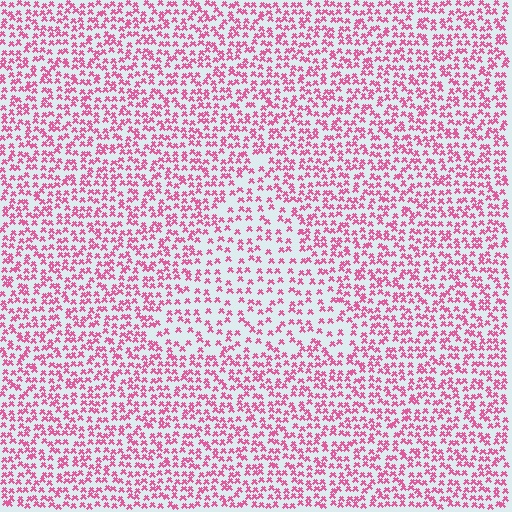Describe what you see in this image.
The image contains small pink elements arranged at two different densities. A triangle-shaped region is visible where the elements are less densely packed than the surrounding area.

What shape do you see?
I see a triangle.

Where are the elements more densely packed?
The elements are more densely packed outside the triangle boundary.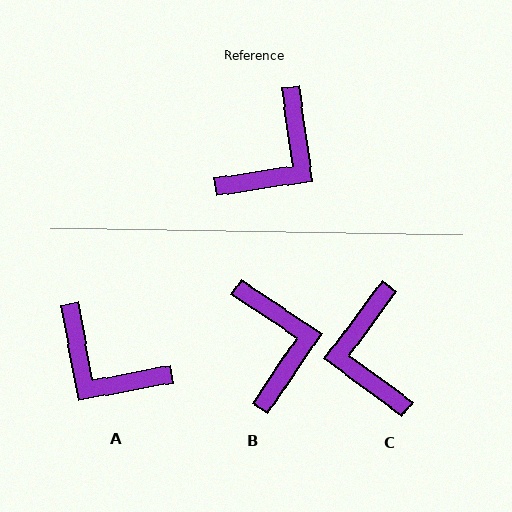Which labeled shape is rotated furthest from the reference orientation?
C, about 135 degrees away.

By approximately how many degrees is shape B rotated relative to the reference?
Approximately 48 degrees counter-clockwise.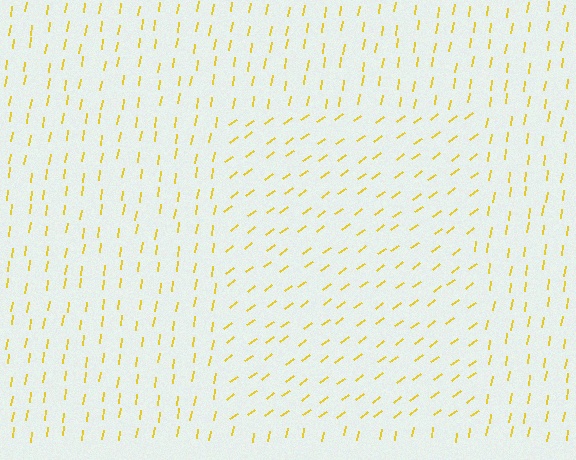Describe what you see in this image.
The image is filled with small yellow line segments. A rectangle region in the image has lines oriented differently from the surrounding lines, creating a visible texture boundary.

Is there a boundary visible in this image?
Yes, there is a texture boundary formed by a change in line orientation.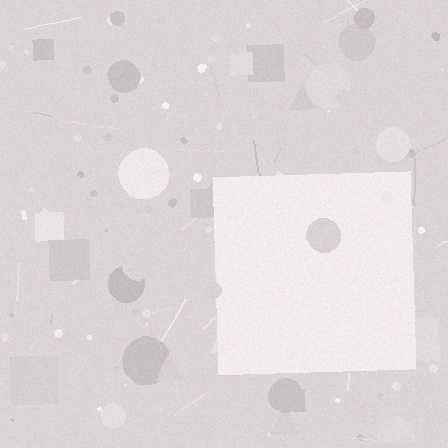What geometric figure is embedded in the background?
A square is embedded in the background.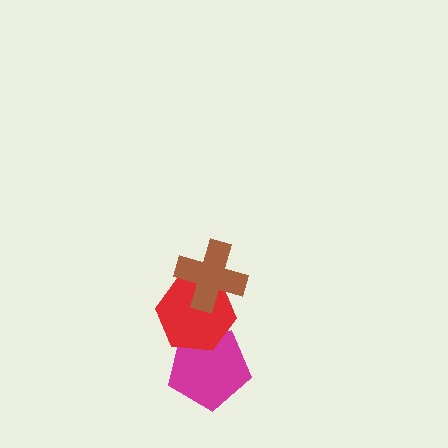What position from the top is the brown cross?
The brown cross is 1st from the top.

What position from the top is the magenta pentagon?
The magenta pentagon is 3rd from the top.